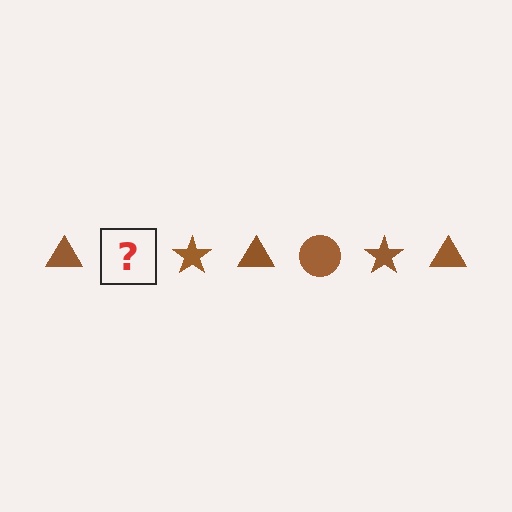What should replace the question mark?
The question mark should be replaced with a brown circle.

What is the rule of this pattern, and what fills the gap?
The rule is that the pattern cycles through triangle, circle, star shapes in brown. The gap should be filled with a brown circle.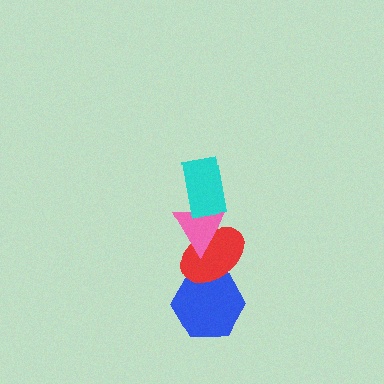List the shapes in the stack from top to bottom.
From top to bottom: the cyan rectangle, the pink triangle, the red ellipse, the blue hexagon.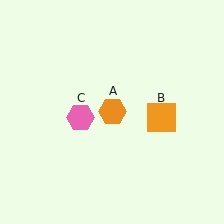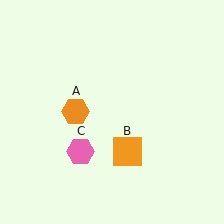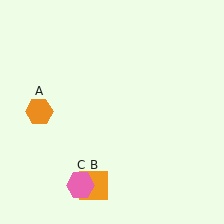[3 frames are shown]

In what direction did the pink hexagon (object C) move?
The pink hexagon (object C) moved down.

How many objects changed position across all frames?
3 objects changed position: orange hexagon (object A), orange square (object B), pink hexagon (object C).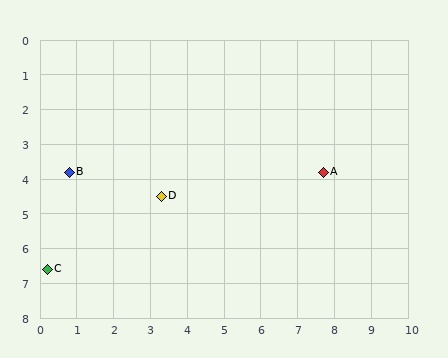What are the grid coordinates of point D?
Point D is at approximately (3.3, 4.5).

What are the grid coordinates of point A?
Point A is at approximately (7.7, 3.8).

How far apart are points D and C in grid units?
Points D and C are about 3.7 grid units apart.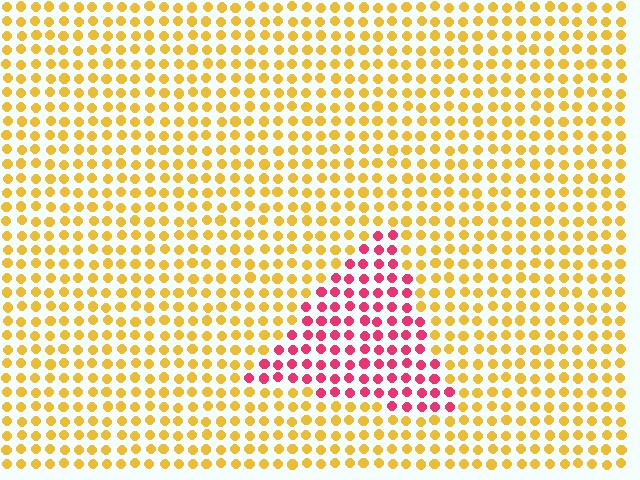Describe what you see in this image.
The image is filled with small yellow elements in a uniform arrangement. A triangle-shaped region is visible where the elements are tinted to a slightly different hue, forming a subtle color boundary.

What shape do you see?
I see a triangle.